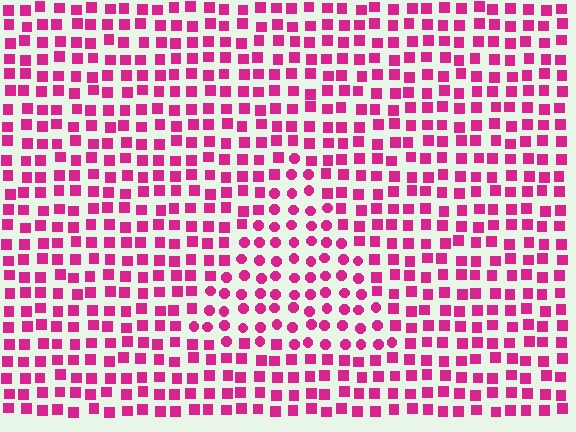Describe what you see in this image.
The image is filled with small magenta elements arranged in a uniform grid. A triangle-shaped region contains circles, while the surrounding area contains squares. The boundary is defined purely by the change in element shape.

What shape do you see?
I see a triangle.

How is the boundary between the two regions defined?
The boundary is defined by a change in element shape: circles inside vs. squares outside. All elements share the same color and spacing.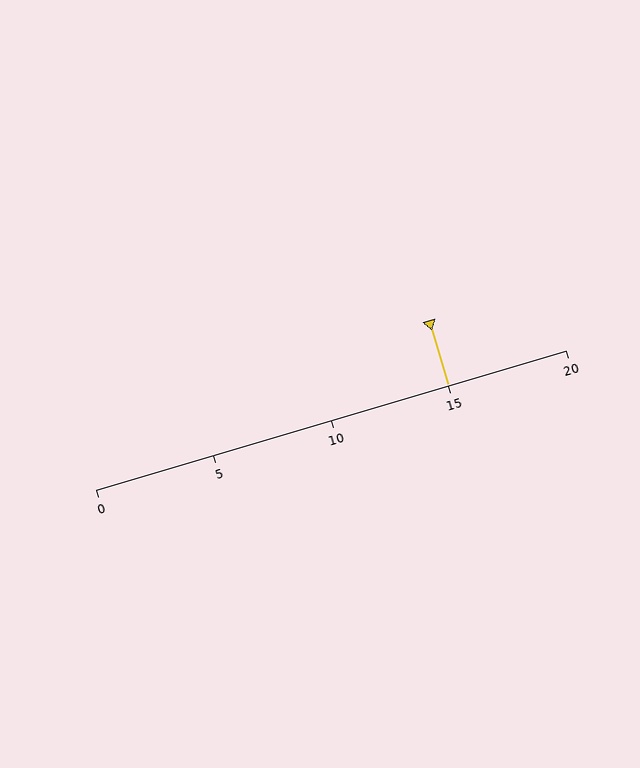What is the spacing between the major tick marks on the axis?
The major ticks are spaced 5 apart.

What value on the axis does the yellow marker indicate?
The marker indicates approximately 15.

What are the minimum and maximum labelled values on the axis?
The axis runs from 0 to 20.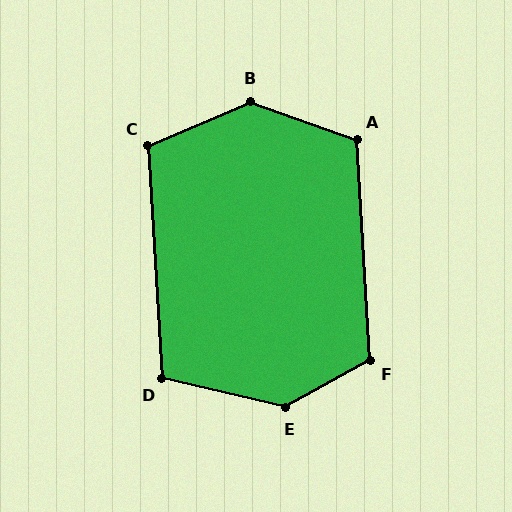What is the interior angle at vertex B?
Approximately 137 degrees (obtuse).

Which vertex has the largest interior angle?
E, at approximately 137 degrees.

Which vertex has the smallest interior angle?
D, at approximately 107 degrees.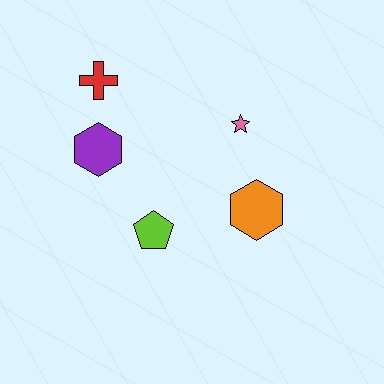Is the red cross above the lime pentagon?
Yes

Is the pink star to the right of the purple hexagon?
Yes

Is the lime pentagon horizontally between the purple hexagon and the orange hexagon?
Yes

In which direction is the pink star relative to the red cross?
The pink star is to the right of the red cross.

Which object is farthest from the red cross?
The orange hexagon is farthest from the red cross.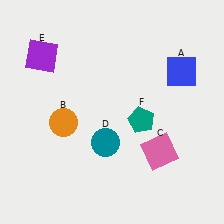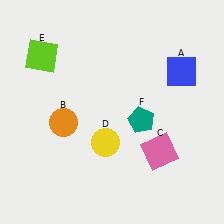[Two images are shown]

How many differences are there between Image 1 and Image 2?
There are 2 differences between the two images.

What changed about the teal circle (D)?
In Image 1, D is teal. In Image 2, it changed to yellow.